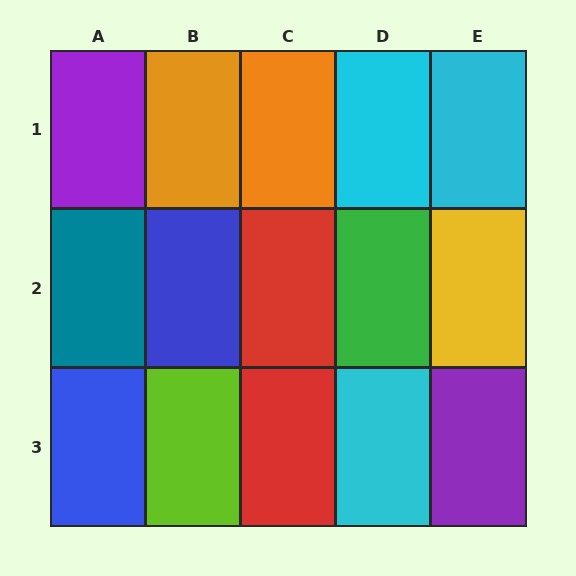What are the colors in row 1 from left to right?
Purple, orange, orange, cyan, cyan.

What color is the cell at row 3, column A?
Blue.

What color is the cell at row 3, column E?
Purple.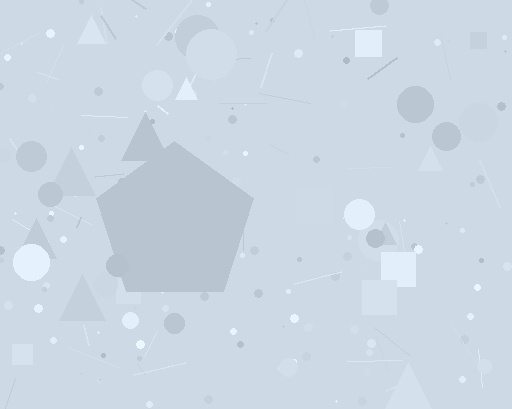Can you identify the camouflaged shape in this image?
The camouflaged shape is a pentagon.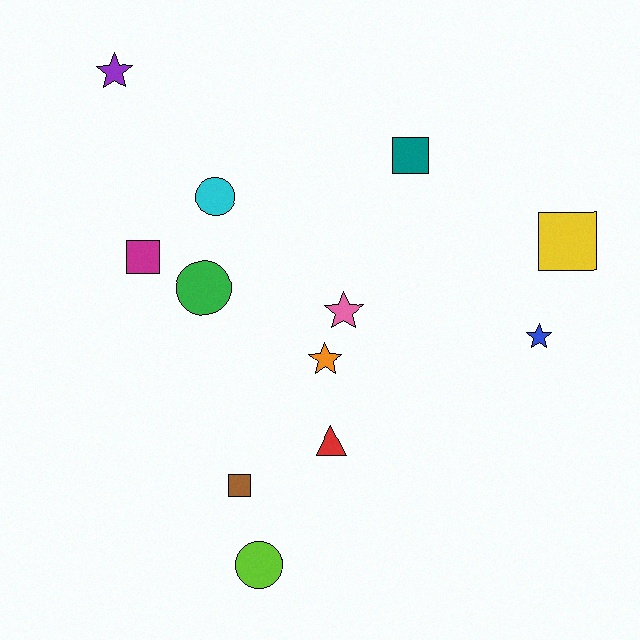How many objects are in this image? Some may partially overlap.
There are 12 objects.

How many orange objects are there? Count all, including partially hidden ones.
There is 1 orange object.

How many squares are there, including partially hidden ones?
There are 4 squares.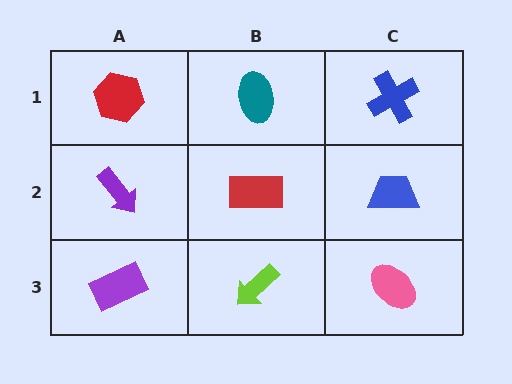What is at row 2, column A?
A purple arrow.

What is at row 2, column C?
A blue trapezoid.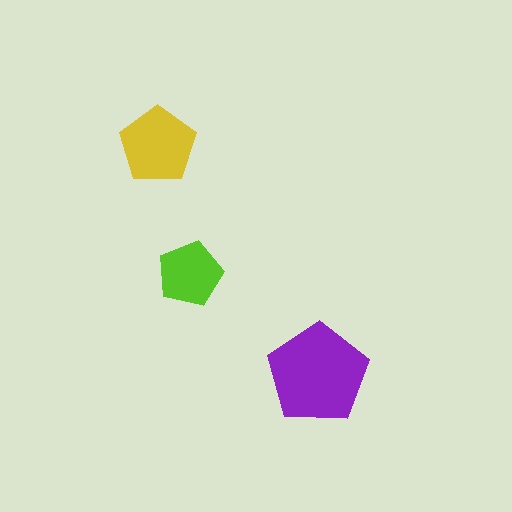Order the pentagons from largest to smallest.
the purple one, the yellow one, the lime one.